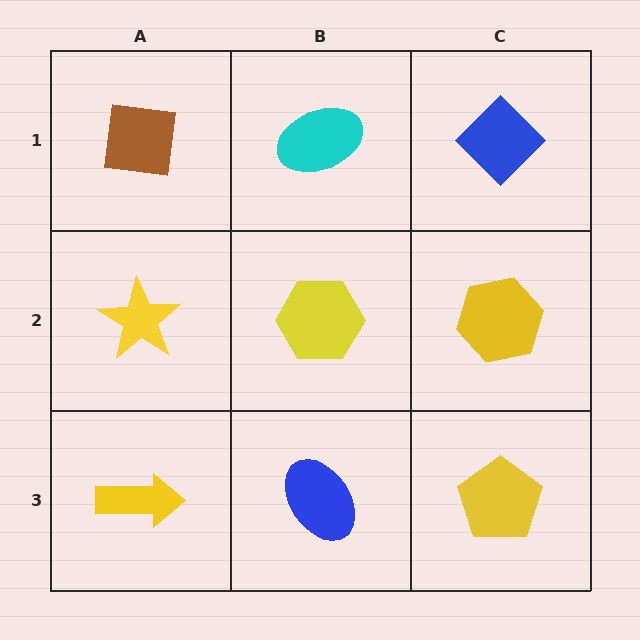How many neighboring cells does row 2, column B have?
4.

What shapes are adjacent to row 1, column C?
A yellow hexagon (row 2, column C), a cyan ellipse (row 1, column B).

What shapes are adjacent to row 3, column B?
A yellow hexagon (row 2, column B), a yellow arrow (row 3, column A), a yellow pentagon (row 3, column C).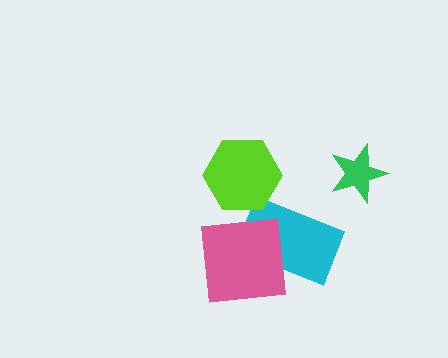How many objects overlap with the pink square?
1 object overlaps with the pink square.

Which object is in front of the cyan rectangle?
The pink square is in front of the cyan rectangle.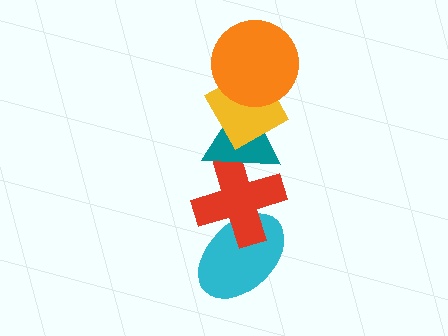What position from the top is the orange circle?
The orange circle is 1st from the top.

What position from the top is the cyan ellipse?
The cyan ellipse is 5th from the top.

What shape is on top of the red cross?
The teal triangle is on top of the red cross.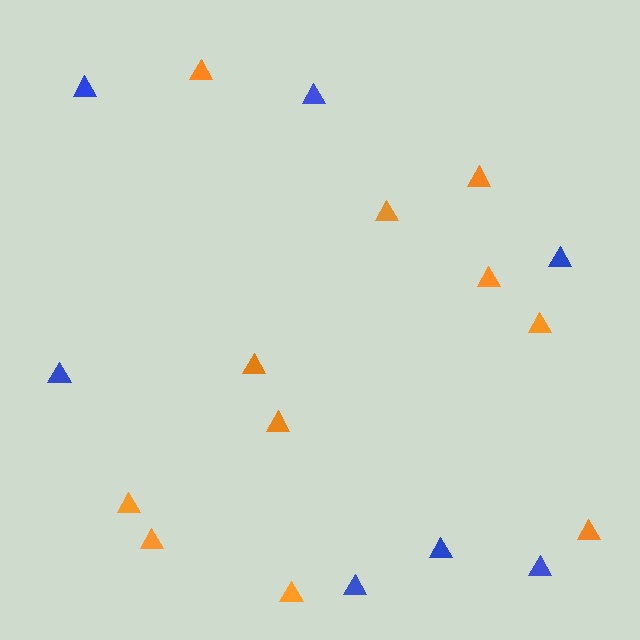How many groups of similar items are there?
There are 2 groups: one group of blue triangles (7) and one group of orange triangles (11).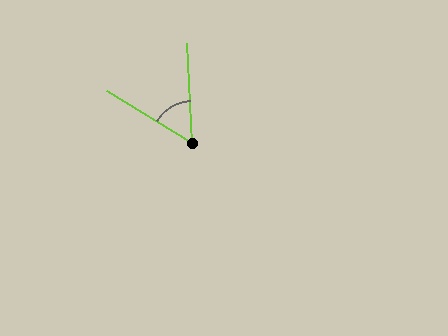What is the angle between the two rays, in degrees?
Approximately 56 degrees.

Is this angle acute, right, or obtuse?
It is acute.